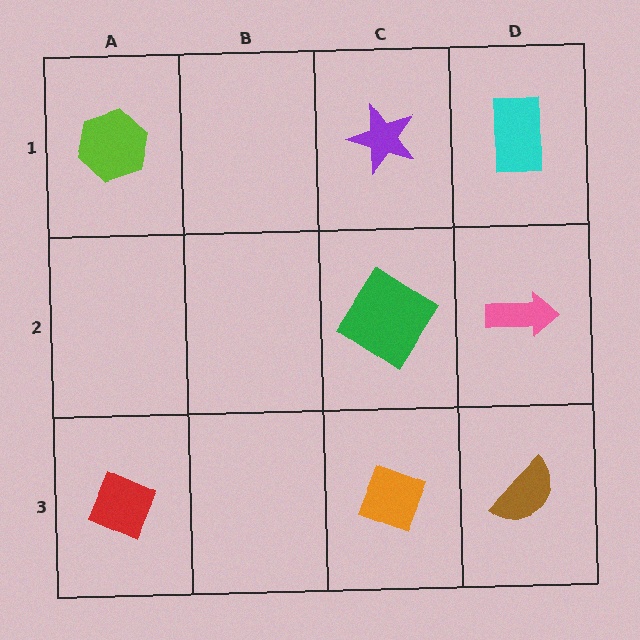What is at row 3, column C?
An orange diamond.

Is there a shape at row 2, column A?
No, that cell is empty.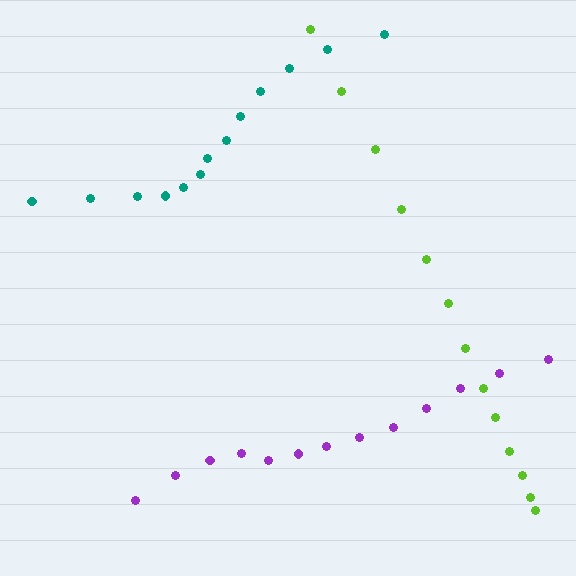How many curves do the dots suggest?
There are 3 distinct paths.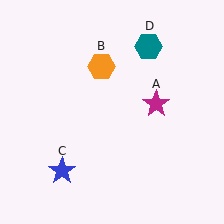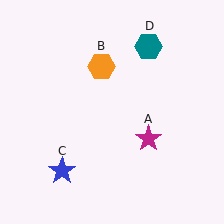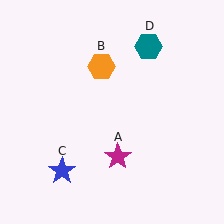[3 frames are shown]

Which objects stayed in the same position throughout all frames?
Orange hexagon (object B) and blue star (object C) and teal hexagon (object D) remained stationary.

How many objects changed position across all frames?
1 object changed position: magenta star (object A).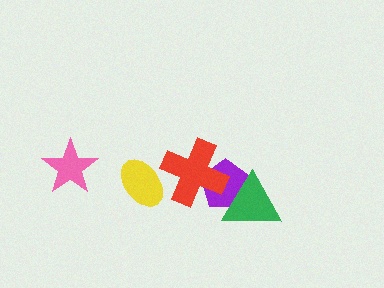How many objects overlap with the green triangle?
1 object overlaps with the green triangle.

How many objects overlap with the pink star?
0 objects overlap with the pink star.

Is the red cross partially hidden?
No, no other shape covers it.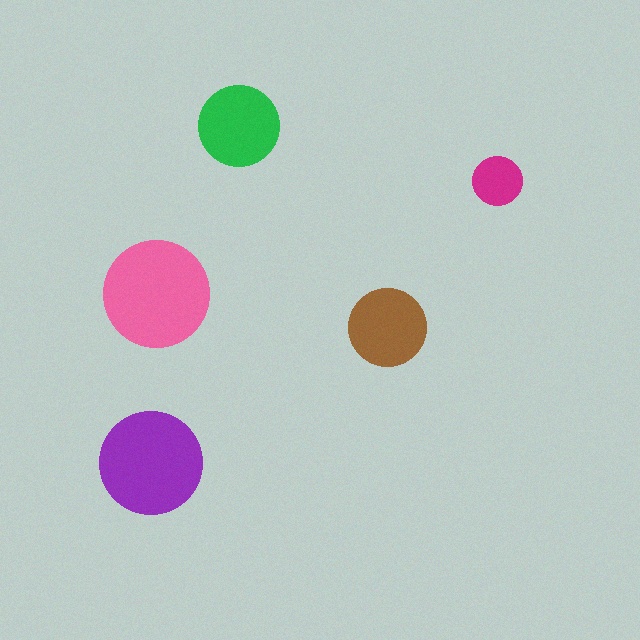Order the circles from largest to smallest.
the pink one, the purple one, the green one, the brown one, the magenta one.